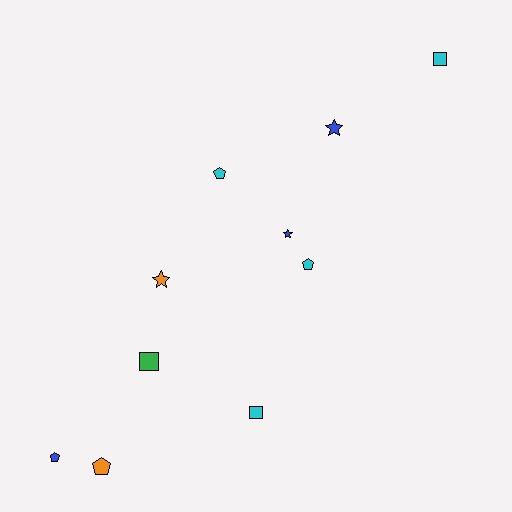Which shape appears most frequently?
Pentagon, with 4 objects.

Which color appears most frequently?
Cyan, with 4 objects.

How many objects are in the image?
There are 10 objects.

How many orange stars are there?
There is 1 orange star.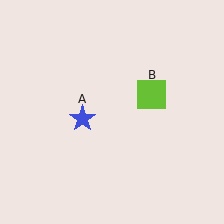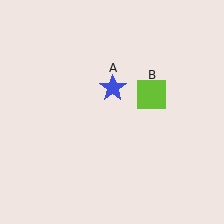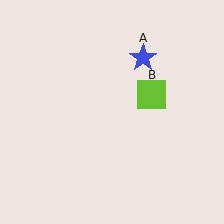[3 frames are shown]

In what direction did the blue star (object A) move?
The blue star (object A) moved up and to the right.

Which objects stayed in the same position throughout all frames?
Lime square (object B) remained stationary.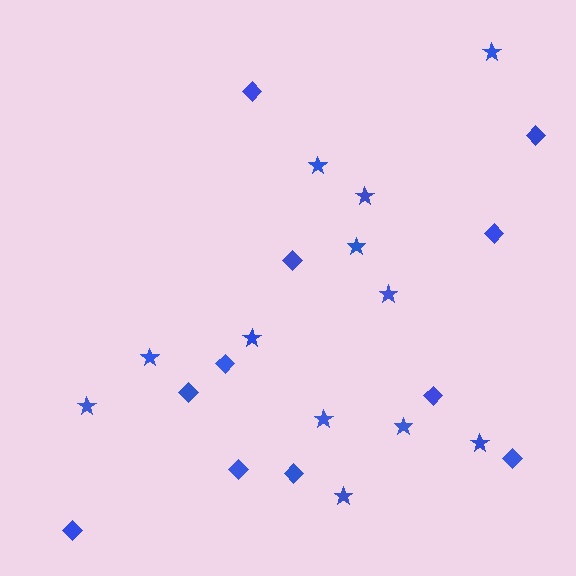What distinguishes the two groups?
There are 2 groups: one group of stars (12) and one group of diamonds (11).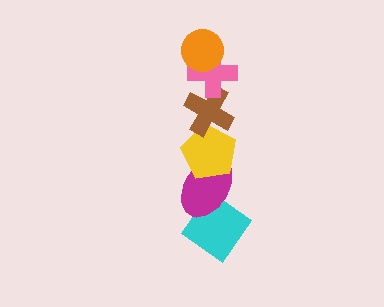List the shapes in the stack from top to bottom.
From top to bottom: the orange circle, the pink cross, the brown cross, the yellow pentagon, the magenta ellipse, the cyan diamond.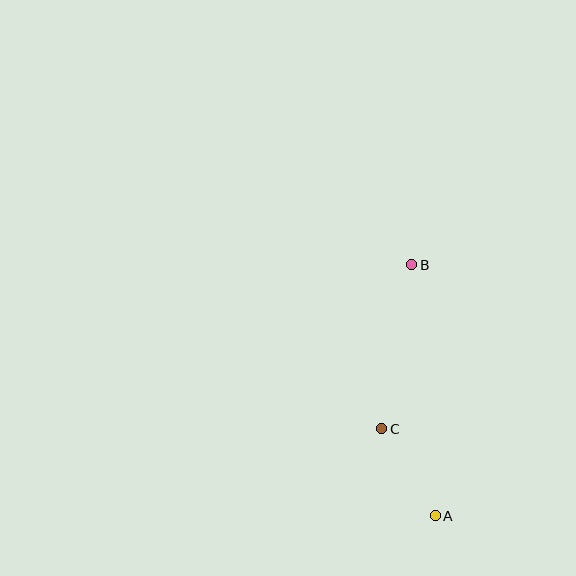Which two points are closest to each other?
Points A and C are closest to each other.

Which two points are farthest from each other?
Points A and B are farthest from each other.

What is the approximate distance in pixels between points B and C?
The distance between B and C is approximately 167 pixels.